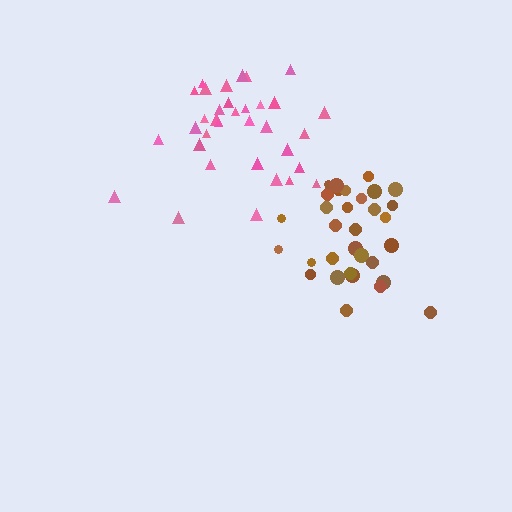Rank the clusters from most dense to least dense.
brown, pink.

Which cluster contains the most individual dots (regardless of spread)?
Pink (34).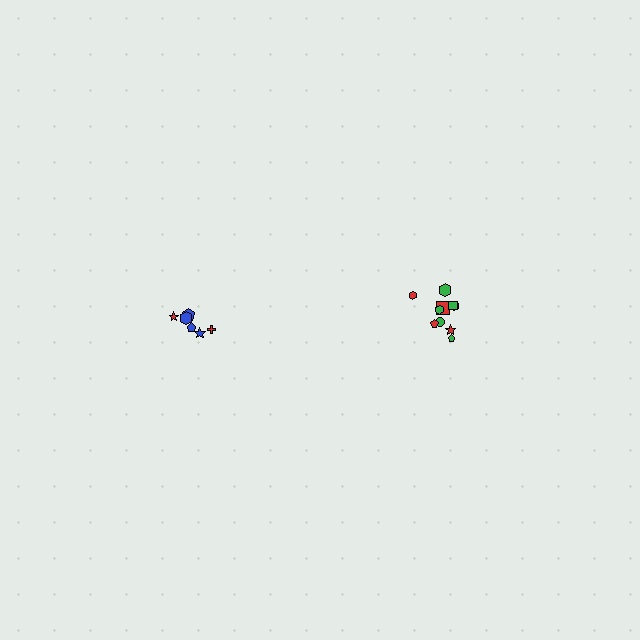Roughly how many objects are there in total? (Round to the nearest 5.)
Roughly 15 objects in total.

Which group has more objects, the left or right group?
The right group.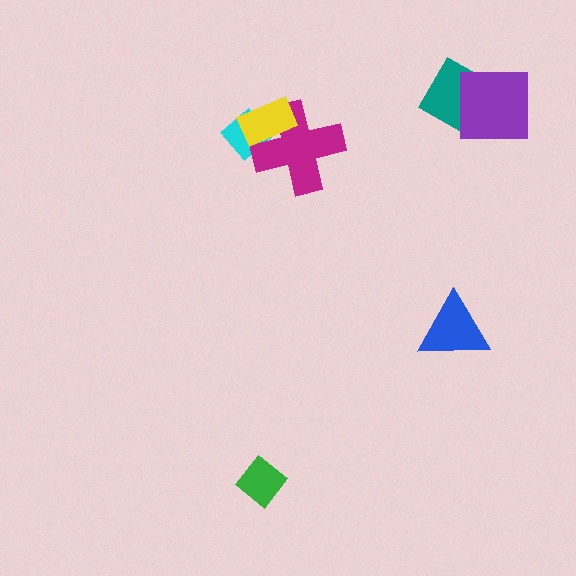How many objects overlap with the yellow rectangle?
2 objects overlap with the yellow rectangle.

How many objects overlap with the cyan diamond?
2 objects overlap with the cyan diamond.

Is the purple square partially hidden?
No, no other shape covers it.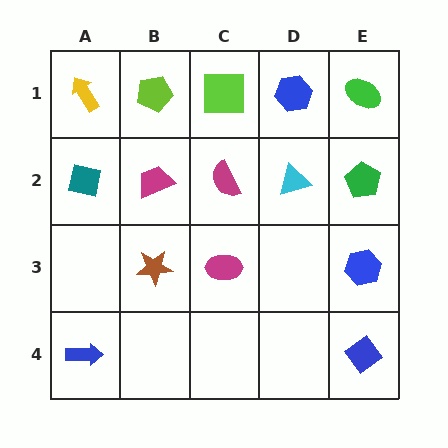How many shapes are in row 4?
2 shapes.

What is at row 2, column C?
A magenta semicircle.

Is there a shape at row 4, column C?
No, that cell is empty.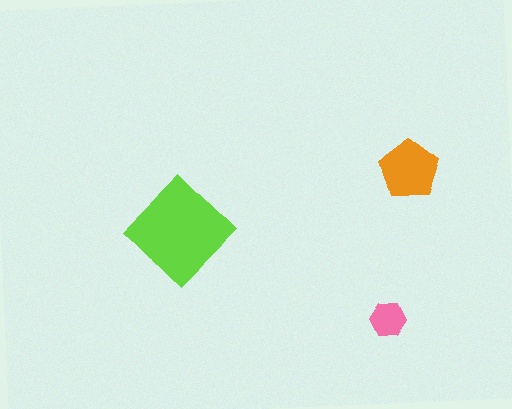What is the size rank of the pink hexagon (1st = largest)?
3rd.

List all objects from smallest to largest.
The pink hexagon, the orange pentagon, the lime diamond.